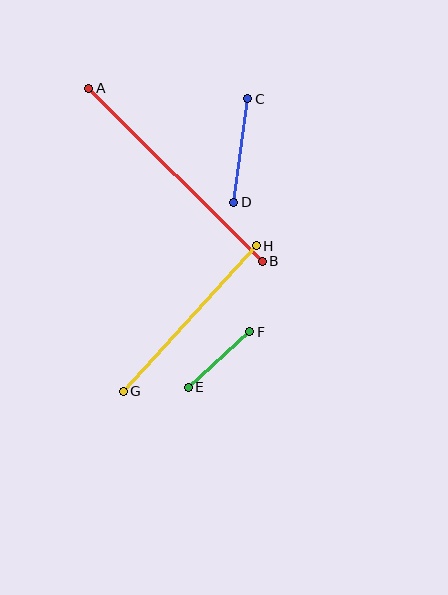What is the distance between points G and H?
The distance is approximately 197 pixels.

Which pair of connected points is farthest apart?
Points A and B are farthest apart.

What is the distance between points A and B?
The distance is approximately 245 pixels.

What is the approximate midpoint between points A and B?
The midpoint is at approximately (175, 175) pixels.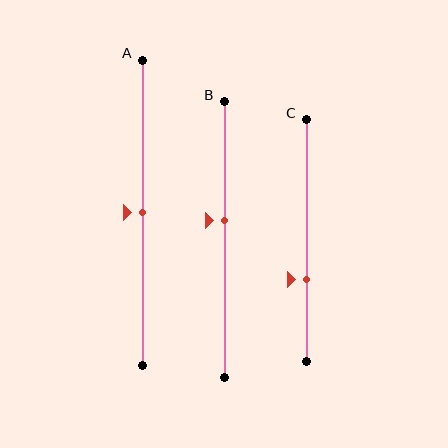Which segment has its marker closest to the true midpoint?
Segment A has its marker closest to the true midpoint.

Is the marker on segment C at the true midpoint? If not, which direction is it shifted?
No, the marker on segment C is shifted downward by about 16% of the segment length.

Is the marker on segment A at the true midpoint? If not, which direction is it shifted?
Yes, the marker on segment A is at the true midpoint.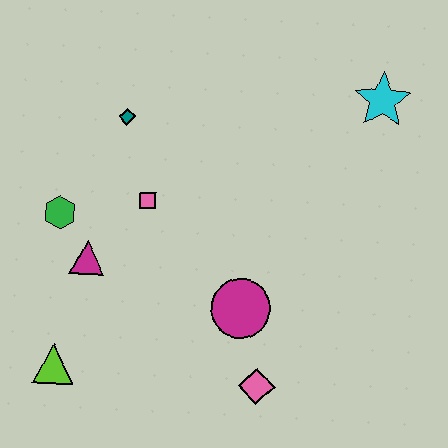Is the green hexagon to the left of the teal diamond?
Yes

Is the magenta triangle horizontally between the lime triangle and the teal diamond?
Yes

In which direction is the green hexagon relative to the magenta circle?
The green hexagon is to the left of the magenta circle.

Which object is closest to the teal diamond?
The pink square is closest to the teal diamond.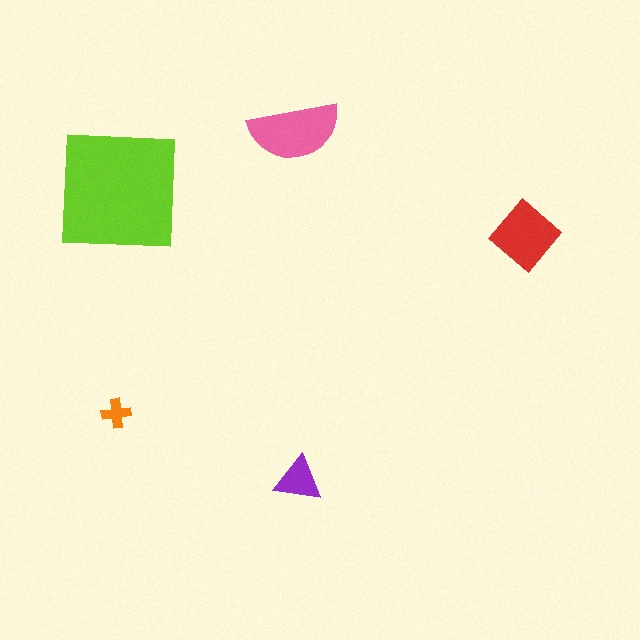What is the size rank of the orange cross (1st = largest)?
5th.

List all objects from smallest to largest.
The orange cross, the purple triangle, the red diamond, the pink semicircle, the lime square.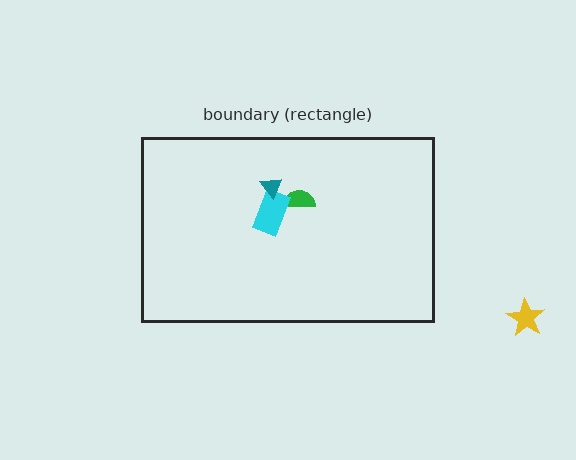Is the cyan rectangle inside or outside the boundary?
Inside.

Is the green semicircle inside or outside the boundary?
Inside.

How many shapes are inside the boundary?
3 inside, 1 outside.